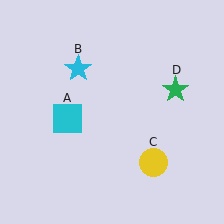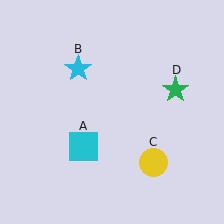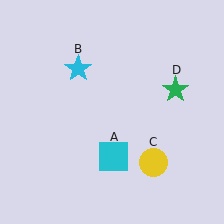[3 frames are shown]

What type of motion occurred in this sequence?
The cyan square (object A) rotated counterclockwise around the center of the scene.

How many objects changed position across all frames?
1 object changed position: cyan square (object A).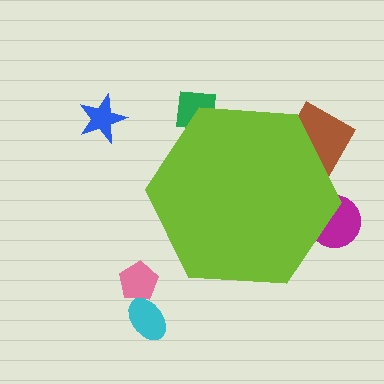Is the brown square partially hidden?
Yes, the brown square is partially hidden behind the lime hexagon.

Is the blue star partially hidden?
No, the blue star is fully visible.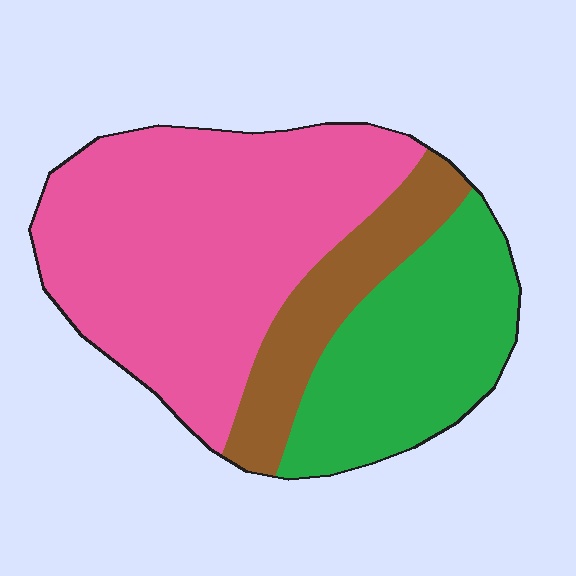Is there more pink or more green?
Pink.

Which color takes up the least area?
Brown, at roughly 15%.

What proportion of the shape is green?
Green takes up about one quarter (1/4) of the shape.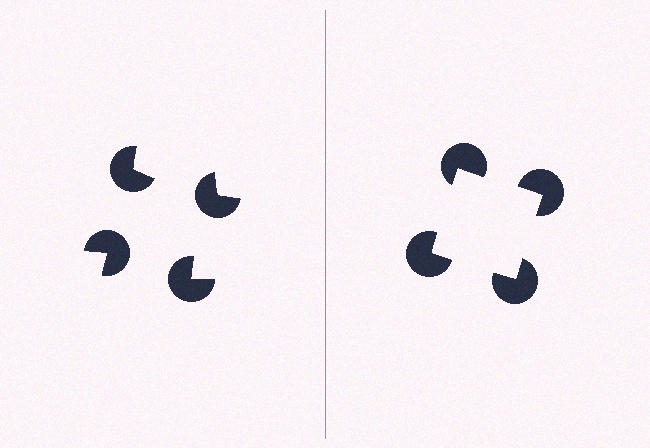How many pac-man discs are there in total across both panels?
8 — 4 on each side.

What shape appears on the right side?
An illusory square.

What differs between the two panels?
The pac-man discs are positioned identically on both sides; only the wedge orientations differ. On the right they align to a square; on the left they are misaligned.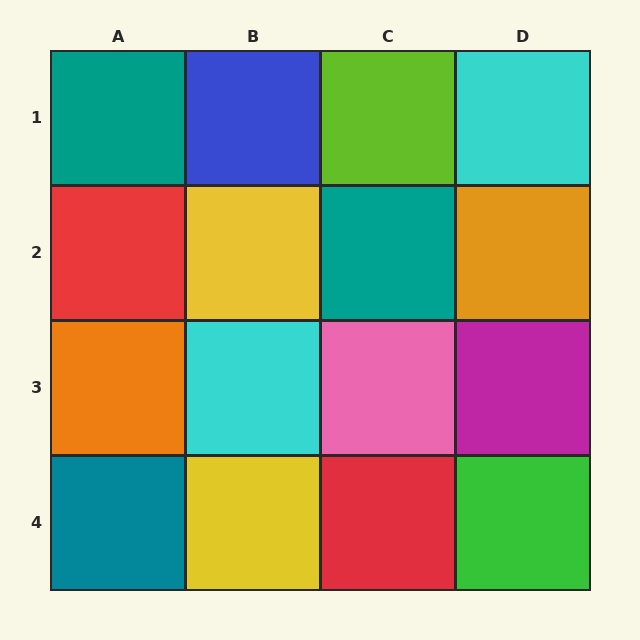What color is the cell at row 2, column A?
Red.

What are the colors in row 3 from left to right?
Orange, cyan, pink, magenta.